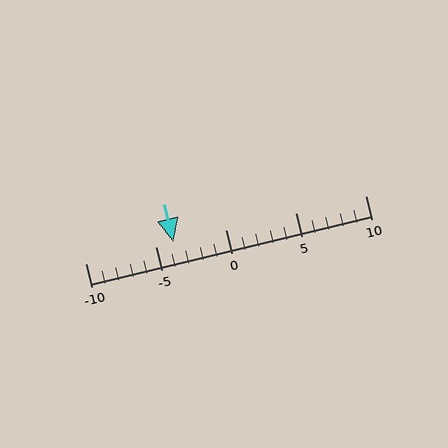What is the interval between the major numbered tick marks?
The major tick marks are spaced 5 units apart.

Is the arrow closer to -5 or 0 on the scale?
The arrow is closer to -5.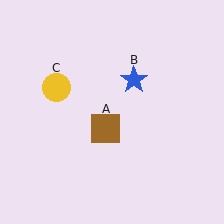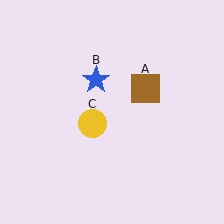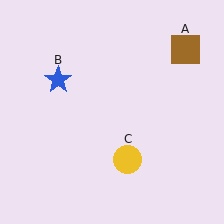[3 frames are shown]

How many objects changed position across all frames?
3 objects changed position: brown square (object A), blue star (object B), yellow circle (object C).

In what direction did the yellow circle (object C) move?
The yellow circle (object C) moved down and to the right.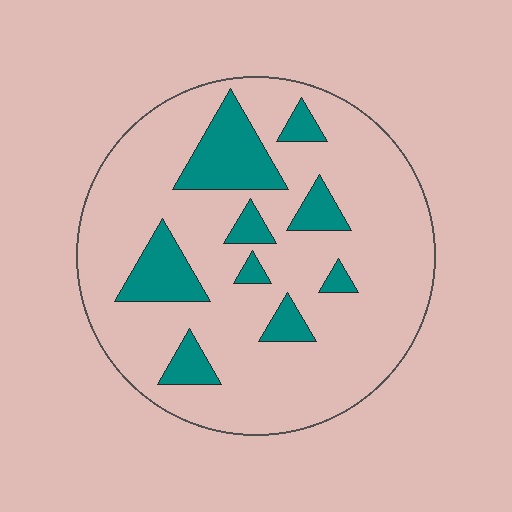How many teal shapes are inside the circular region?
9.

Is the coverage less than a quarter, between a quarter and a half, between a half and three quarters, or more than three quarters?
Less than a quarter.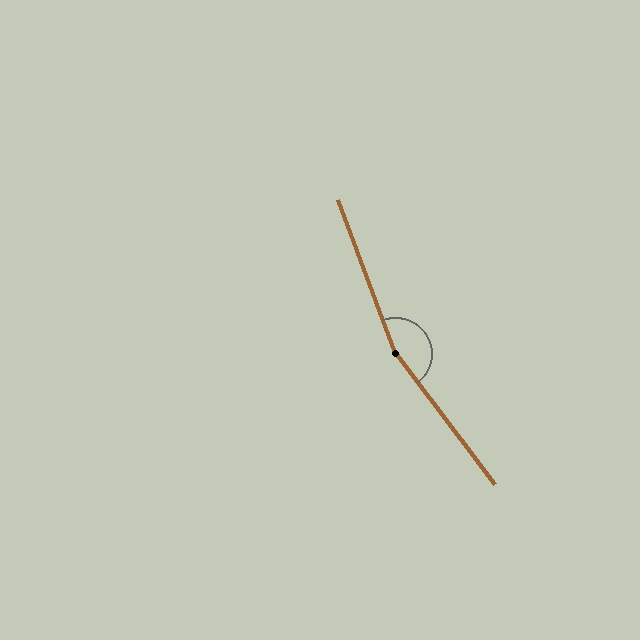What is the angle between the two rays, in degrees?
Approximately 163 degrees.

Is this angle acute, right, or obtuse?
It is obtuse.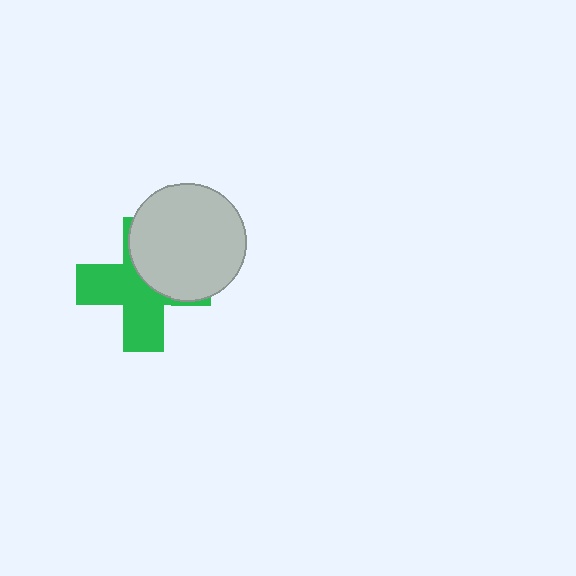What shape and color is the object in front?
The object in front is a light gray circle.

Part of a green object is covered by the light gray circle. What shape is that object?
It is a cross.